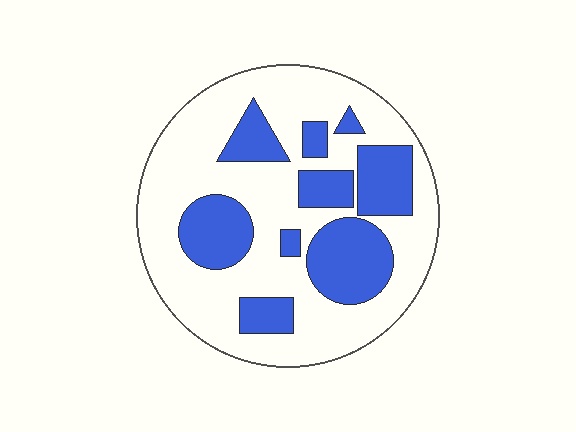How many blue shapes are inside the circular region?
9.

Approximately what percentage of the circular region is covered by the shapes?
Approximately 30%.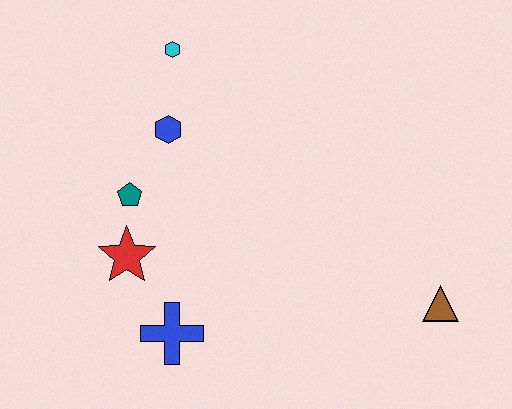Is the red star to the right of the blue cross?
No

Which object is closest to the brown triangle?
The blue cross is closest to the brown triangle.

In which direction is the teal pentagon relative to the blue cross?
The teal pentagon is above the blue cross.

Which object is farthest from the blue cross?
The cyan hexagon is farthest from the blue cross.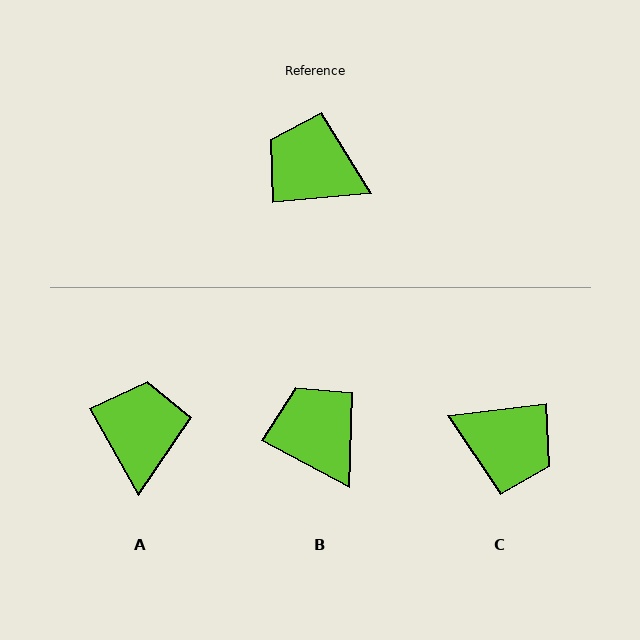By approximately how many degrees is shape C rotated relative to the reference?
Approximately 178 degrees clockwise.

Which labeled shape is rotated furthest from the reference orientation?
C, about 178 degrees away.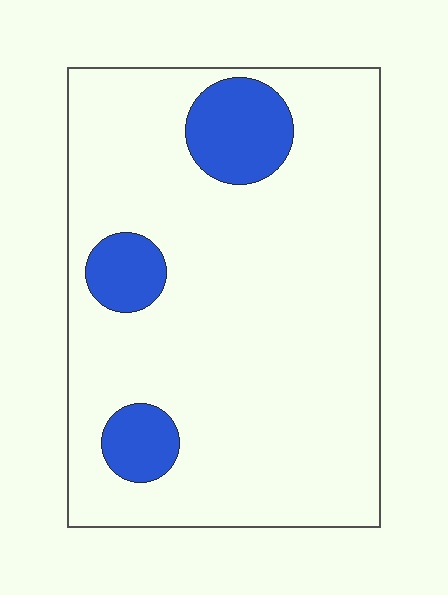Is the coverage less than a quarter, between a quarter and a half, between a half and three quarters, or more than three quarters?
Less than a quarter.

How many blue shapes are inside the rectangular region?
3.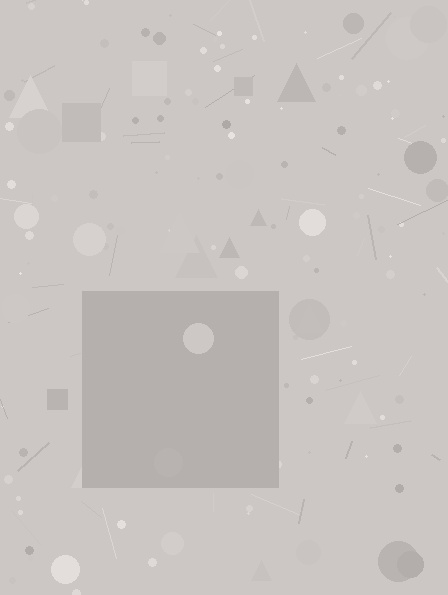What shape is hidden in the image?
A square is hidden in the image.